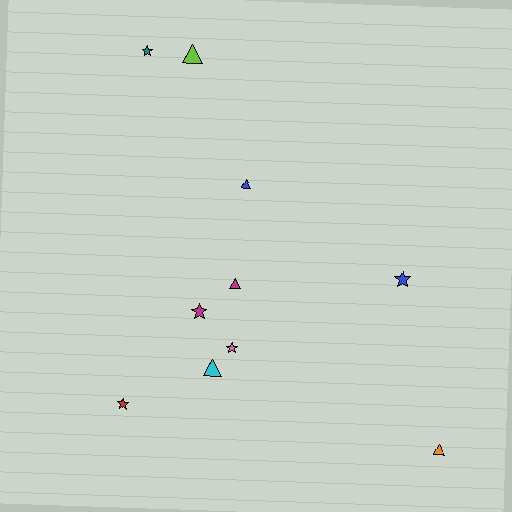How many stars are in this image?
There are 5 stars.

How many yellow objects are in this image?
There are no yellow objects.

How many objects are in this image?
There are 10 objects.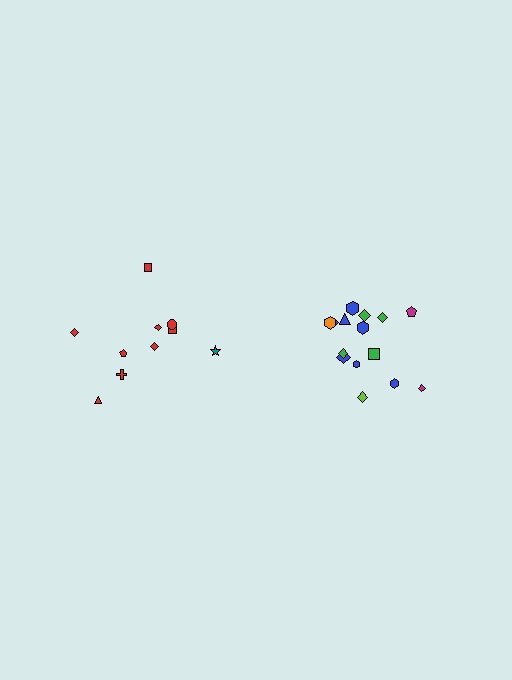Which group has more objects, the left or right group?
The right group.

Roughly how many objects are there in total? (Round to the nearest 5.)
Roughly 25 objects in total.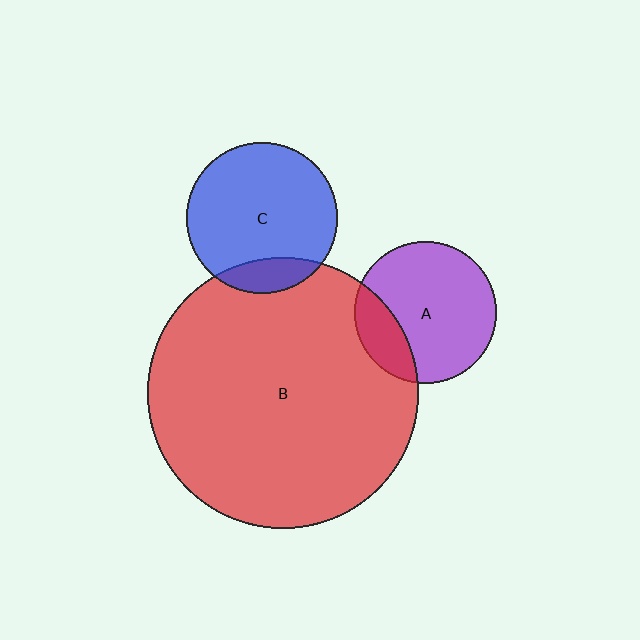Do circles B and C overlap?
Yes.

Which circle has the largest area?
Circle B (red).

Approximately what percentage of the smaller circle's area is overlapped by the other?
Approximately 15%.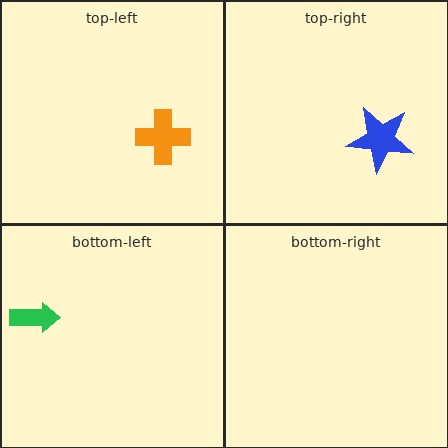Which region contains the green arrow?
The bottom-left region.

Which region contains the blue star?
The top-right region.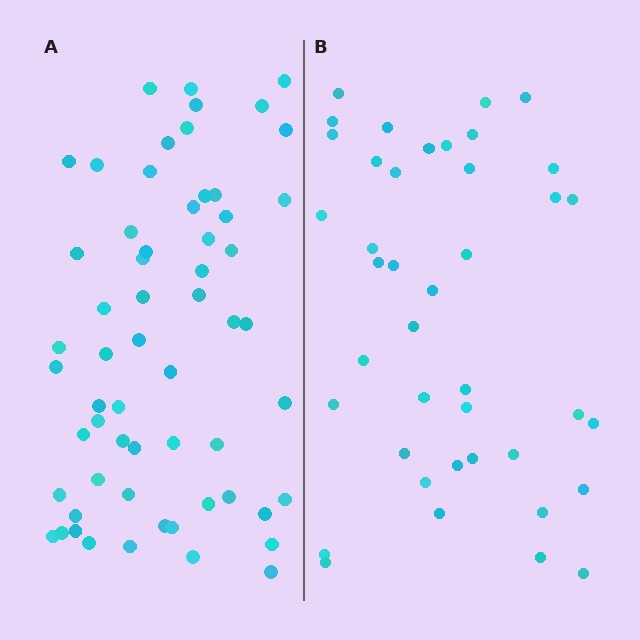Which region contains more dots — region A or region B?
Region A (the left region) has more dots.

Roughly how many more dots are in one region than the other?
Region A has approximately 20 more dots than region B.